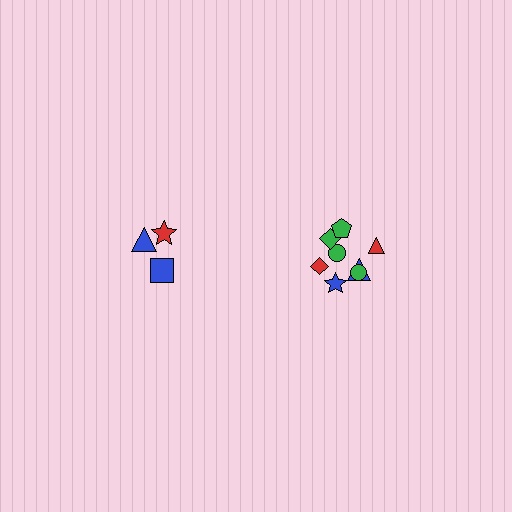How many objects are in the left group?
There are 3 objects.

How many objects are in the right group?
There are 8 objects.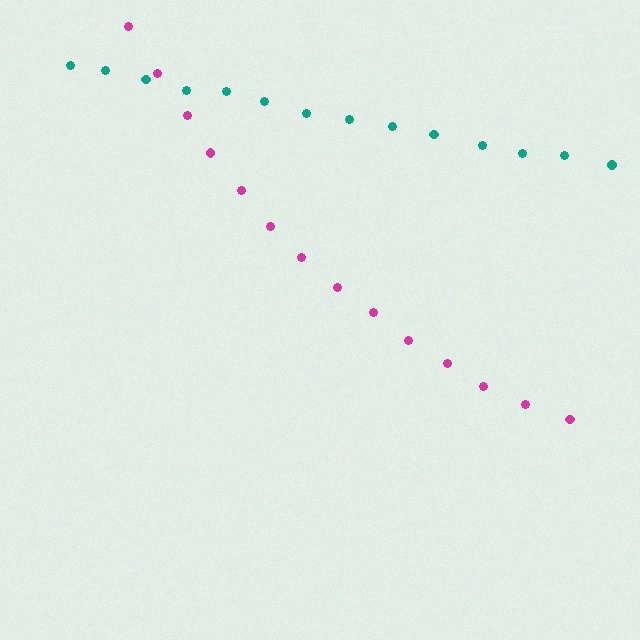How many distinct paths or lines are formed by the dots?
There are 2 distinct paths.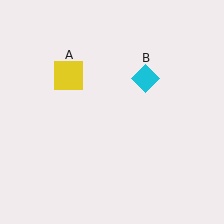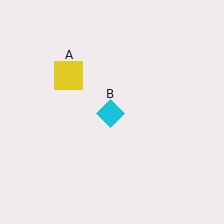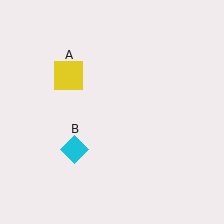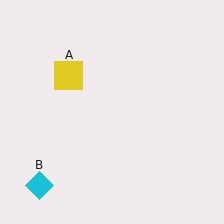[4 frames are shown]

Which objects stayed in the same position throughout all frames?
Yellow square (object A) remained stationary.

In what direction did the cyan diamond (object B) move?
The cyan diamond (object B) moved down and to the left.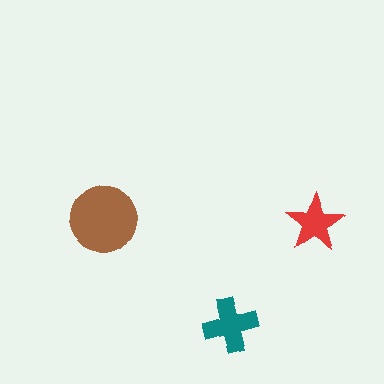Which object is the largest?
The brown circle.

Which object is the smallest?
The red star.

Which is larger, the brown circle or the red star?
The brown circle.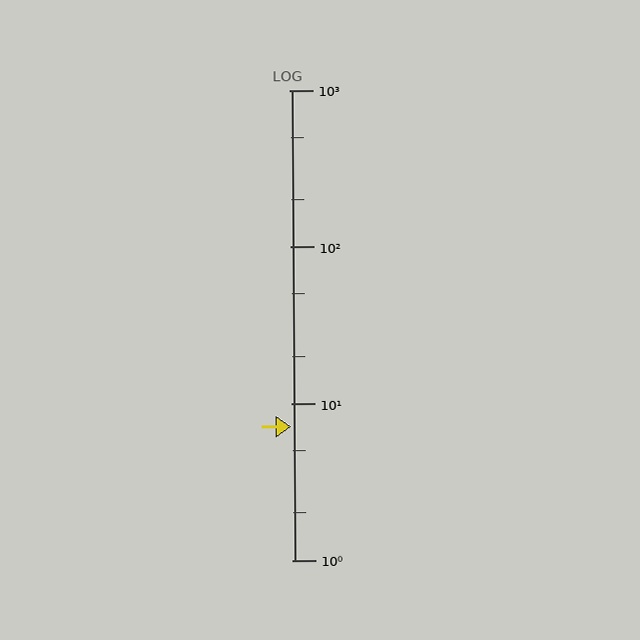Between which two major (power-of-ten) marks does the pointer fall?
The pointer is between 1 and 10.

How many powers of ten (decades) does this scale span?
The scale spans 3 decades, from 1 to 1000.